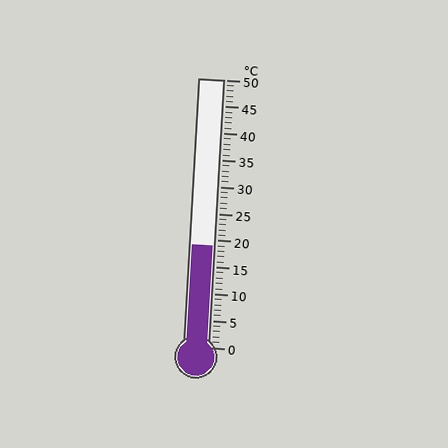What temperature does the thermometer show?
The thermometer shows approximately 19°C.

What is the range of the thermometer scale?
The thermometer scale ranges from 0°C to 50°C.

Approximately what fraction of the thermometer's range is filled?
The thermometer is filled to approximately 40% of its range.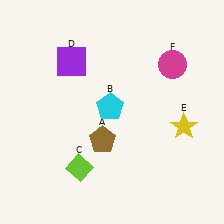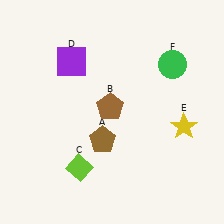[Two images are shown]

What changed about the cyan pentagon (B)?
In Image 1, B is cyan. In Image 2, it changed to brown.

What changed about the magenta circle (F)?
In Image 1, F is magenta. In Image 2, it changed to green.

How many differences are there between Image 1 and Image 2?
There are 2 differences between the two images.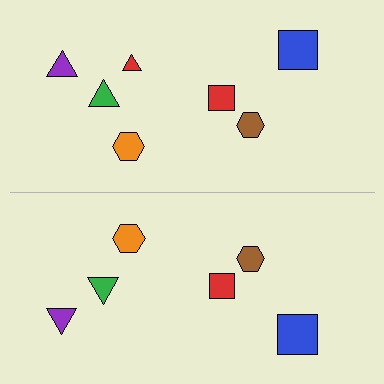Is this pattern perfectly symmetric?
No, the pattern is not perfectly symmetric. A red triangle is missing from the bottom side.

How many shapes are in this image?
There are 13 shapes in this image.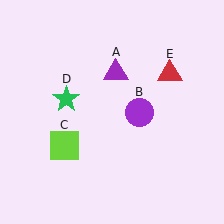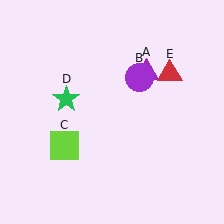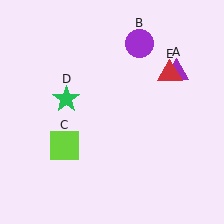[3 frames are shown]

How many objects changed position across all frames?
2 objects changed position: purple triangle (object A), purple circle (object B).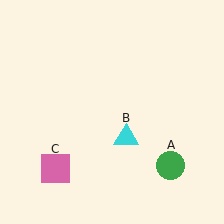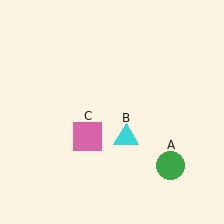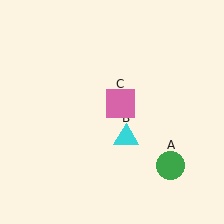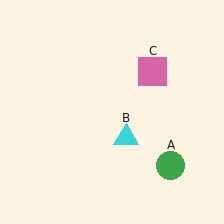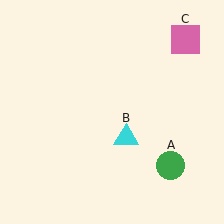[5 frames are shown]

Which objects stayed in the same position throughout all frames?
Green circle (object A) and cyan triangle (object B) remained stationary.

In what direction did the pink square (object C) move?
The pink square (object C) moved up and to the right.